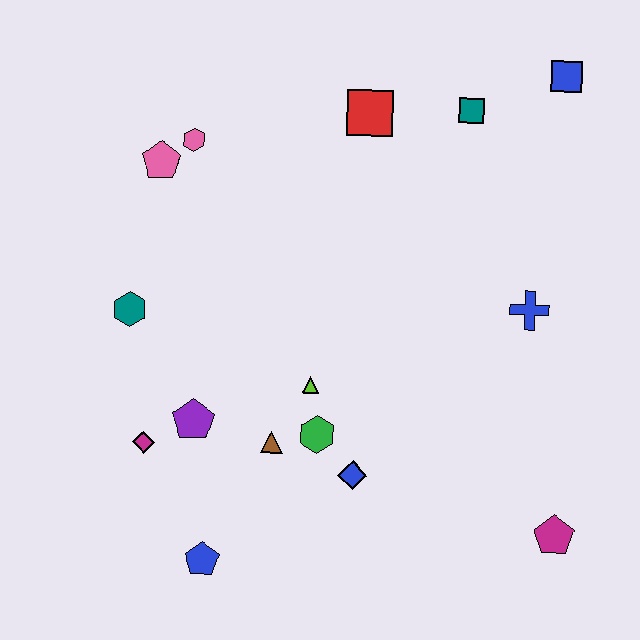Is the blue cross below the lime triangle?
No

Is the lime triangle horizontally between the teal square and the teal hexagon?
Yes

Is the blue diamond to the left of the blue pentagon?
No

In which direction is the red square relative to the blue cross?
The red square is above the blue cross.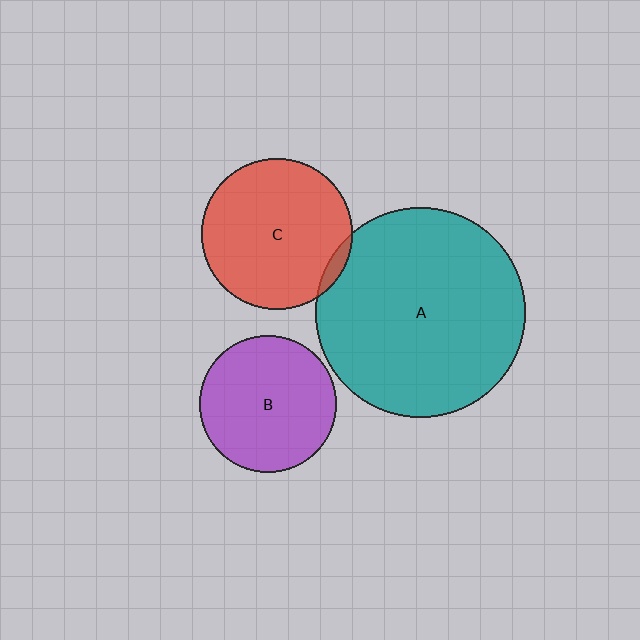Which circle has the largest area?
Circle A (teal).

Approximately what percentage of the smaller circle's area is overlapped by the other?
Approximately 5%.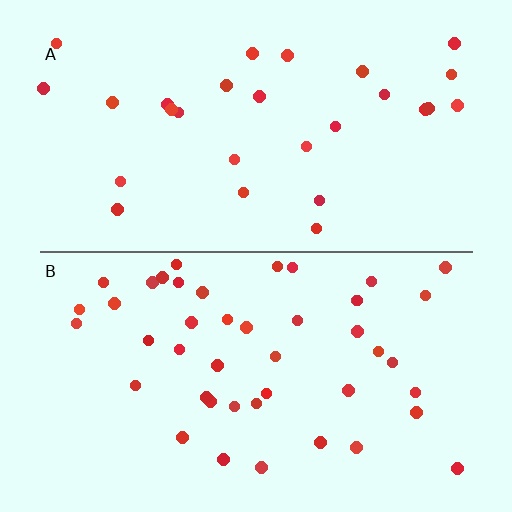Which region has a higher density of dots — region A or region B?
B (the bottom).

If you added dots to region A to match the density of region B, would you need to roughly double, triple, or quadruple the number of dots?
Approximately double.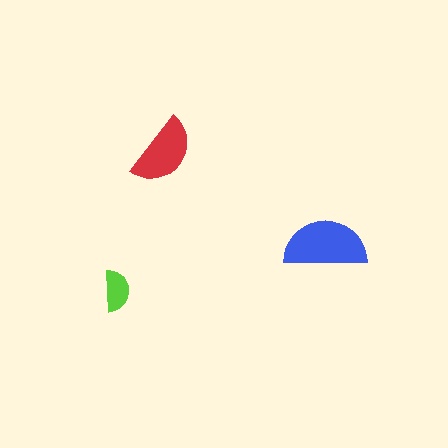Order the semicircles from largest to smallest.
the blue one, the red one, the lime one.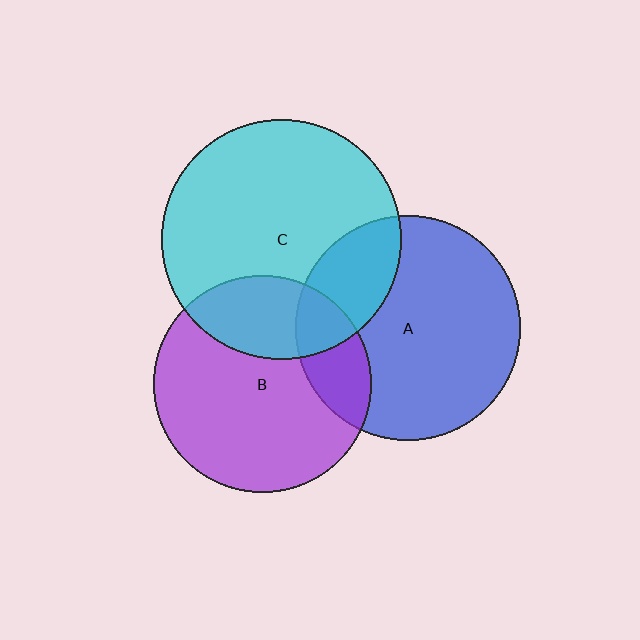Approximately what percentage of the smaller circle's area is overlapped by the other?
Approximately 20%.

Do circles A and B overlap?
Yes.